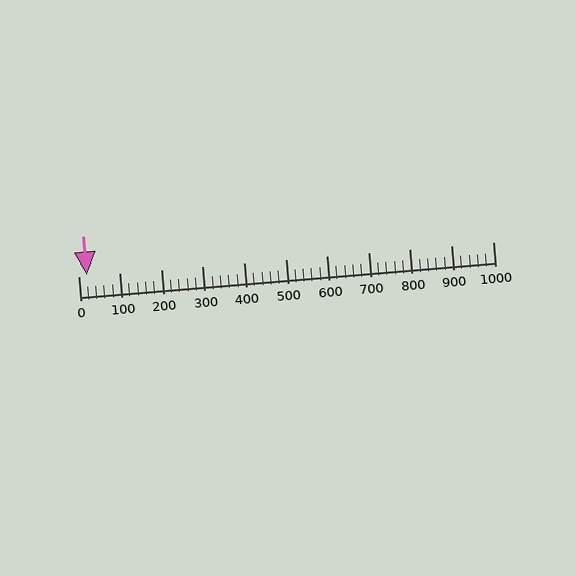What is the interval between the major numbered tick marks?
The major tick marks are spaced 100 units apart.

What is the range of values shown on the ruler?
The ruler shows values from 0 to 1000.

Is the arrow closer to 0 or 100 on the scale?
The arrow is closer to 0.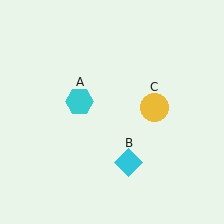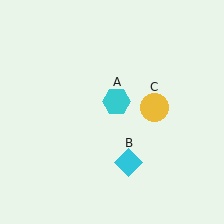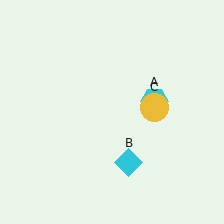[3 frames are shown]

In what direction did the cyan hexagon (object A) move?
The cyan hexagon (object A) moved right.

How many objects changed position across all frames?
1 object changed position: cyan hexagon (object A).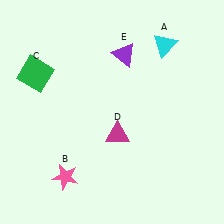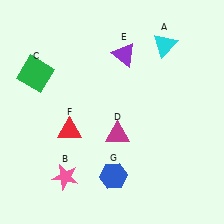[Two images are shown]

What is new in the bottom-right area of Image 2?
A blue hexagon (G) was added in the bottom-right area of Image 2.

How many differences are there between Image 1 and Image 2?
There are 2 differences between the two images.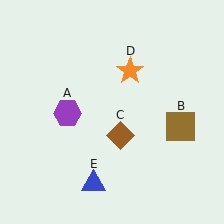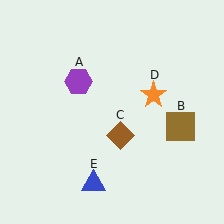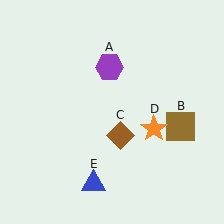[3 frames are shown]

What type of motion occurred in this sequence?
The purple hexagon (object A), orange star (object D) rotated clockwise around the center of the scene.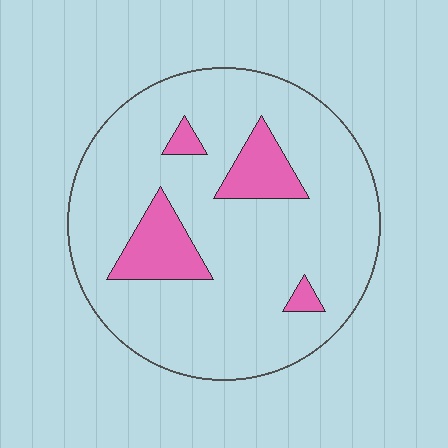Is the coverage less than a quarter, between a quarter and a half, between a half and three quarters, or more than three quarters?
Less than a quarter.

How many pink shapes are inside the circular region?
4.